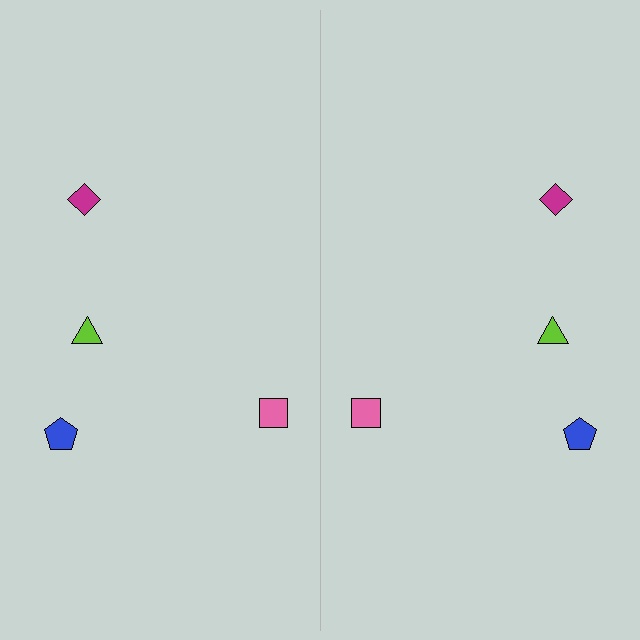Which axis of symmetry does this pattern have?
The pattern has a vertical axis of symmetry running through the center of the image.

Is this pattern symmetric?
Yes, this pattern has bilateral (reflection) symmetry.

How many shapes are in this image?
There are 8 shapes in this image.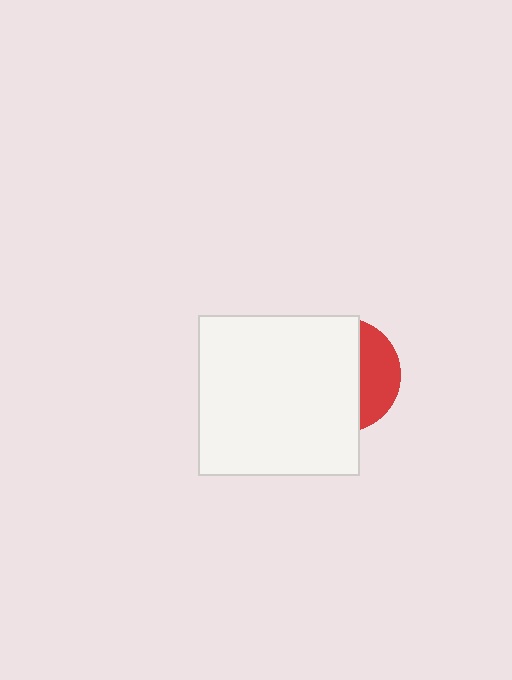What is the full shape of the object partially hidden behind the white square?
The partially hidden object is a red circle.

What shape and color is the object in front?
The object in front is a white square.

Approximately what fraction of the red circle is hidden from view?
Roughly 67% of the red circle is hidden behind the white square.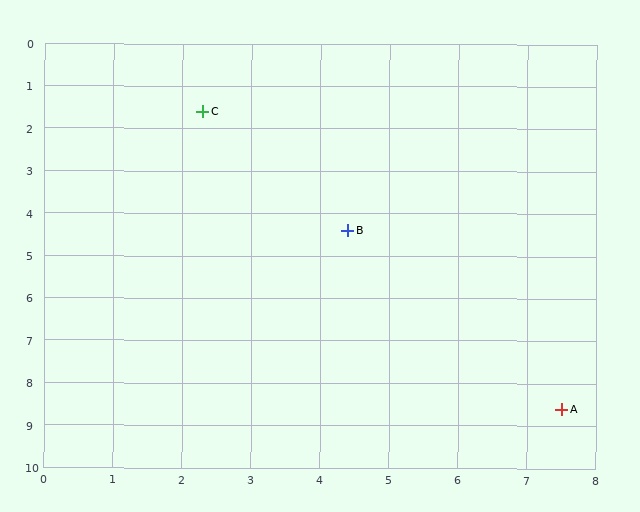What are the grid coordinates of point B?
Point B is at approximately (4.4, 4.4).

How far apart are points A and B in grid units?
Points A and B are about 5.2 grid units apart.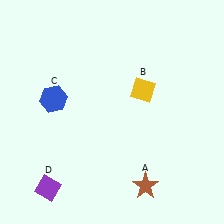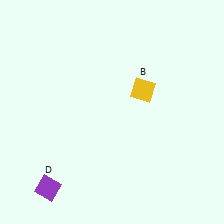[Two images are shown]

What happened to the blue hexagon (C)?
The blue hexagon (C) was removed in Image 2. It was in the top-left area of Image 1.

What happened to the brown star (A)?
The brown star (A) was removed in Image 2. It was in the bottom-right area of Image 1.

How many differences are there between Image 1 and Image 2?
There are 2 differences between the two images.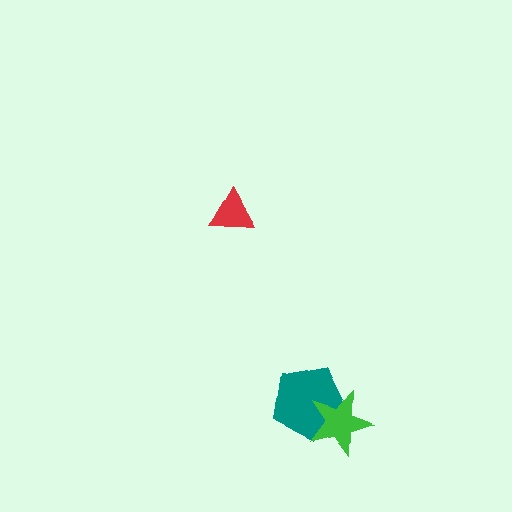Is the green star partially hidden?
No, no other shape covers it.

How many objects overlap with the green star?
1 object overlaps with the green star.